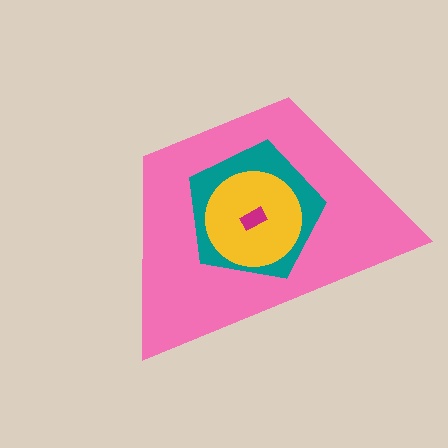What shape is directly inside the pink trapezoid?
The teal pentagon.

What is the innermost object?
The magenta rectangle.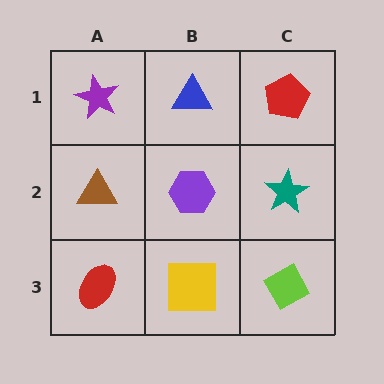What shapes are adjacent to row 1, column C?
A teal star (row 2, column C), a blue triangle (row 1, column B).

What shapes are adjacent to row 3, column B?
A purple hexagon (row 2, column B), a red ellipse (row 3, column A), a lime diamond (row 3, column C).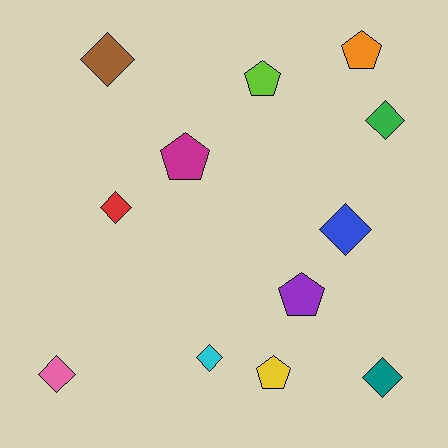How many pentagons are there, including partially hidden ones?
There are 5 pentagons.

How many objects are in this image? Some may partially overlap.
There are 12 objects.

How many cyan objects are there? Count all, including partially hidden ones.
There is 1 cyan object.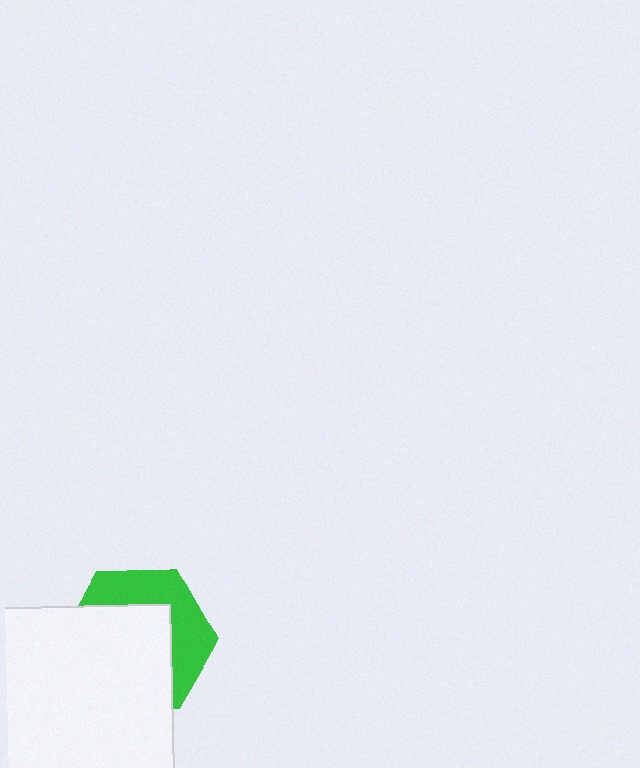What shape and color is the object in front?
The object in front is a white rectangle.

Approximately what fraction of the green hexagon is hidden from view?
Roughly 61% of the green hexagon is hidden behind the white rectangle.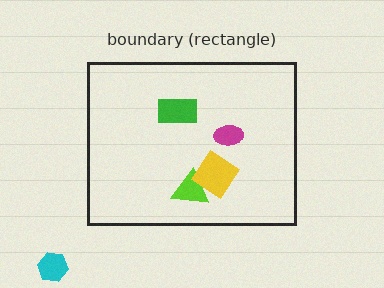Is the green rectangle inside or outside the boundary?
Inside.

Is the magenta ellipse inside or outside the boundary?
Inside.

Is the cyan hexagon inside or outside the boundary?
Outside.